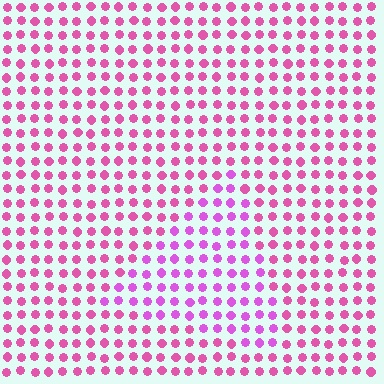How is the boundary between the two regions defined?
The boundary is defined purely by a slight shift in hue (about 26 degrees). Spacing, size, and orientation are identical on both sides.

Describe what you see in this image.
The image is filled with small pink elements in a uniform arrangement. A triangle-shaped region is visible where the elements are tinted to a slightly different hue, forming a subtle color boundary.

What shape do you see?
I see a triangle.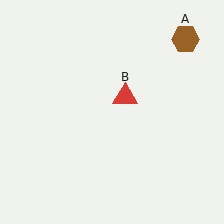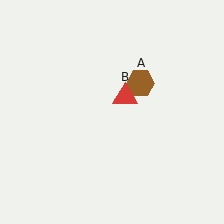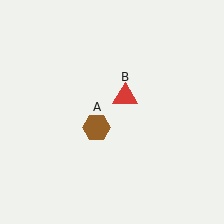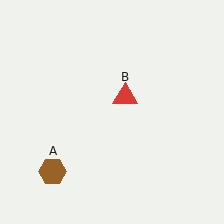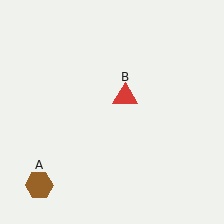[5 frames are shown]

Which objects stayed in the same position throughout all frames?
Red triangle (object B) remained stationary.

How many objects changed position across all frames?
1 object changed position: brown hexagon (object A).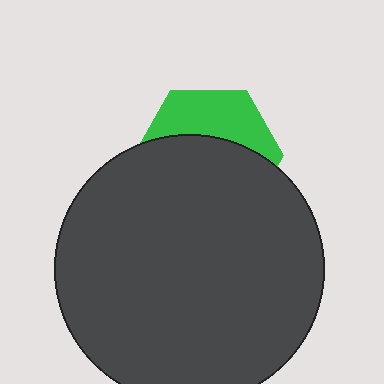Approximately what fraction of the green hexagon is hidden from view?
Roughly 63% of the green hexagon is hidden behind the dark gray circle.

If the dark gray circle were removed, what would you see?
You would see the complete green hexagon.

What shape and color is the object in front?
The object in front is a dark gray circle.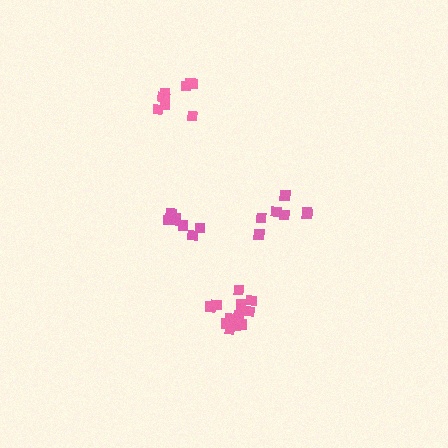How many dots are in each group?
Group 1: 9 dots, Group 2: 7 dots, Group 3: 13 dots, Group 4: 7 dots (36 total).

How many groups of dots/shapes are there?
There are 4 groups.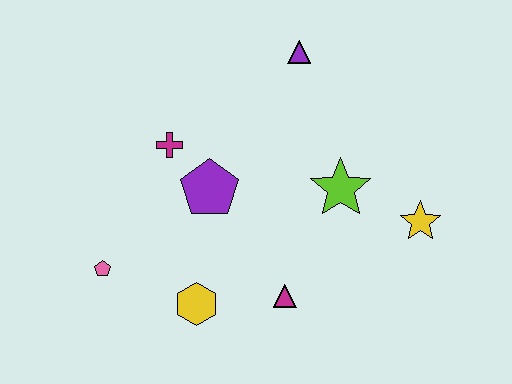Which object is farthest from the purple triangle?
The pink pentagon is farthest from the purple triangle.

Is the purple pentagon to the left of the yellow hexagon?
No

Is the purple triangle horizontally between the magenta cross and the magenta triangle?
No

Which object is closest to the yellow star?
The lime star is closest to the yellow star.